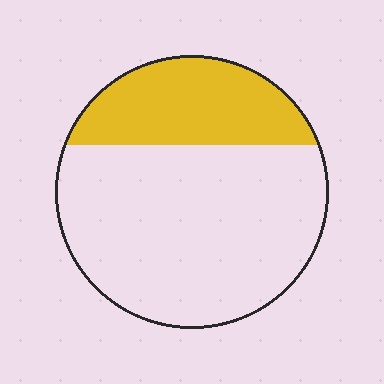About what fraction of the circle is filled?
About one quarter (1/4).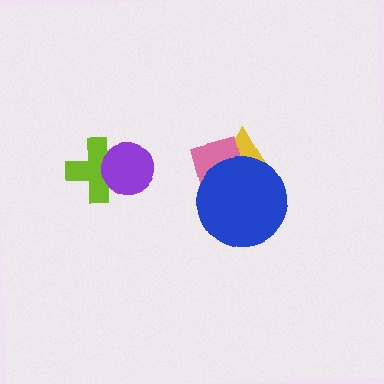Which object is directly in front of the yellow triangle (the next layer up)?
The pink square is directly in front of the yellow triangle.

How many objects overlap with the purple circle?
1 object overlaps with the purple circle.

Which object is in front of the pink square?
The blue circle is in front of the pink square.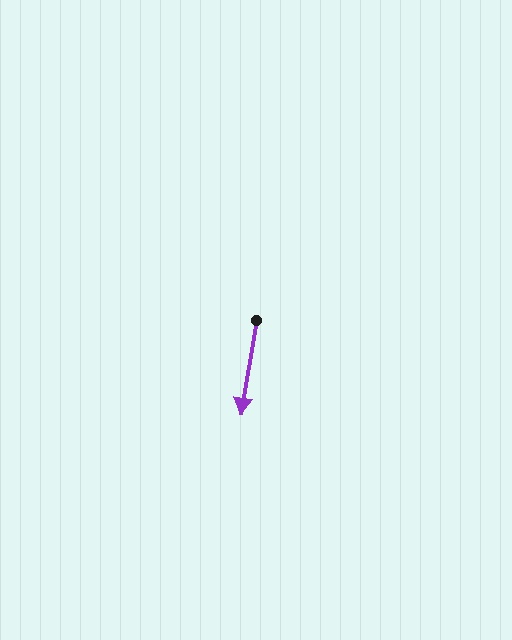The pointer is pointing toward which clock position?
Roughly 6 o'clock.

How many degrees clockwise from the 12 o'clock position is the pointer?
Approximately 189 degrees.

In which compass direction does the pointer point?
South.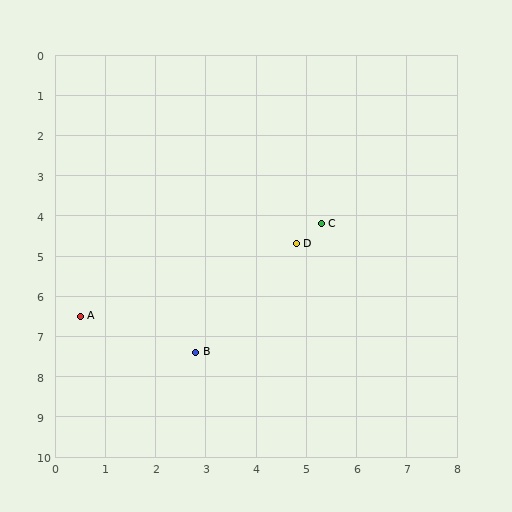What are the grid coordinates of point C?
Point C is at approximately (5.3, 4.2).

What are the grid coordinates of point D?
Point D is at approximately (4.8, 4.7).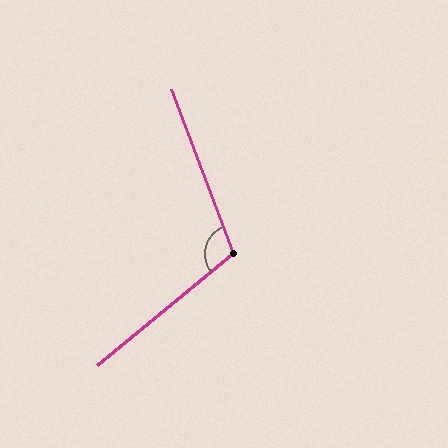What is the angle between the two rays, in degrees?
Approximately 109 degrees.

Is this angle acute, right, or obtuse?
It is obtuse.